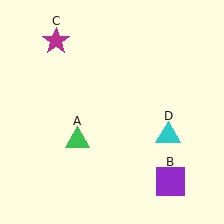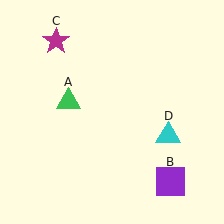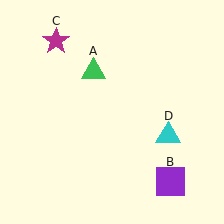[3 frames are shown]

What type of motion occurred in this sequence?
The green triangle (object A) rotated clockwise around the center of the scene.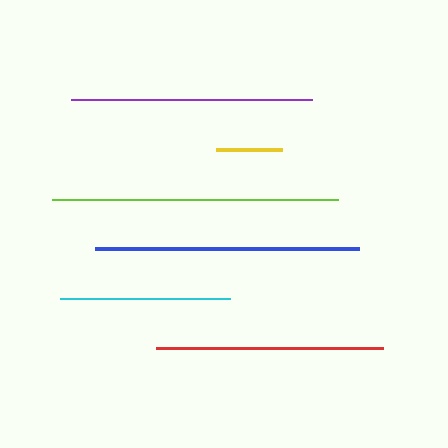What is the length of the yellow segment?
The yellow segment is approximately 65 pixels long.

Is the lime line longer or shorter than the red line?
The lime line is longer than the red line.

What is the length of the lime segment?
The lime segment is approximately 286 pixels long.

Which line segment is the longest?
The lime line is the longest at approximately 286 pixels.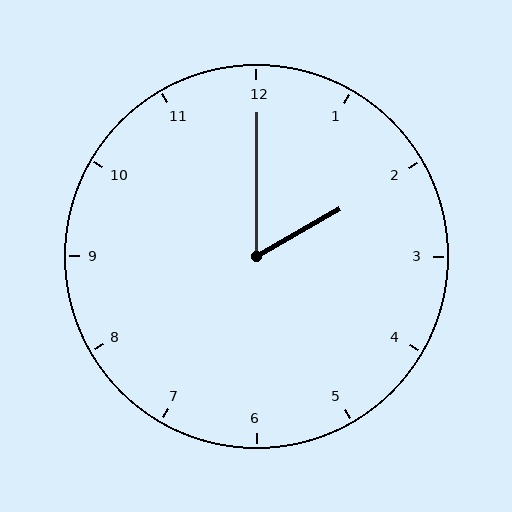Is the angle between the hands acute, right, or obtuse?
It is acute.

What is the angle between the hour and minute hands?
Approximately 60 degrees.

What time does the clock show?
2:00.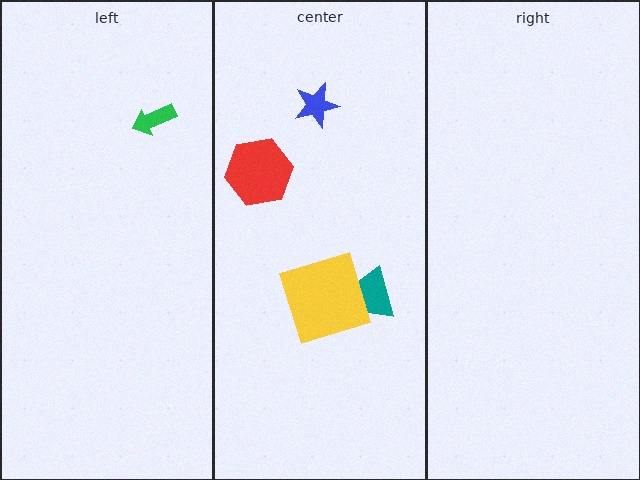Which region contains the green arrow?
The left region.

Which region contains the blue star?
The center region.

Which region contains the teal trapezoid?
The center region.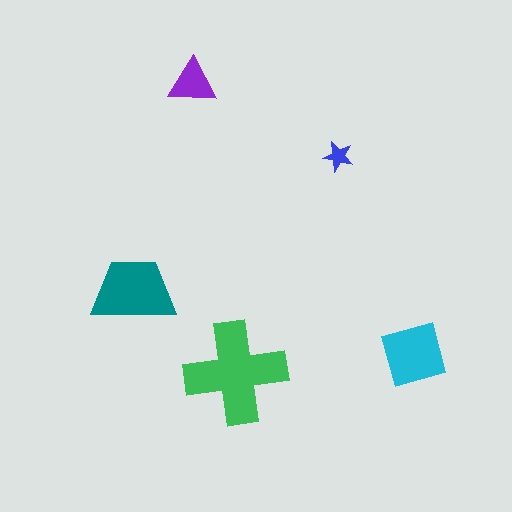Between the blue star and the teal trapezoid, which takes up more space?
The teal trapezoid.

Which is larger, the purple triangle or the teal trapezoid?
The teal trapezoid.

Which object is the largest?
The green cross.